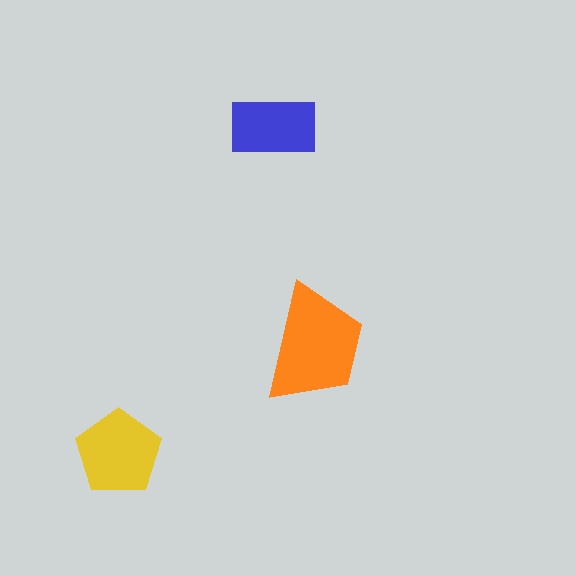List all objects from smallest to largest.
The blue rectangle, the yellow pentagon, the orange trapezoid.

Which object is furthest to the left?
The yellow pentagon is leftmost.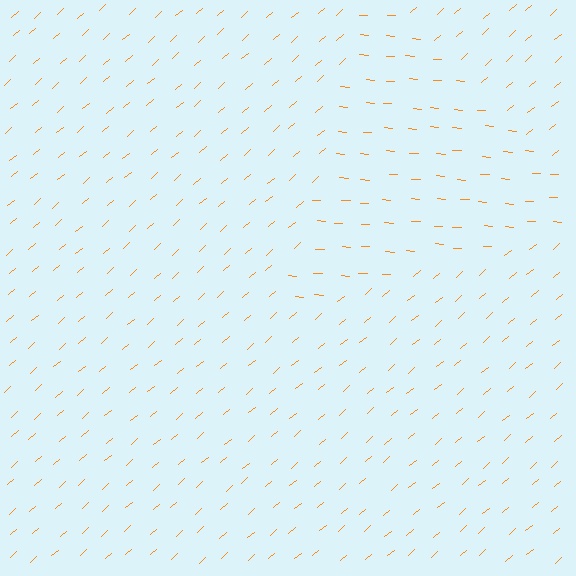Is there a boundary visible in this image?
Yes, there is a texture boundary formed by a change in line orientation.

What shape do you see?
I see a triangle.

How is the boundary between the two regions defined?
The boundary is defined purely by a change in line orientation (approximately 45 degrees difference). All lines are the same color and thickness.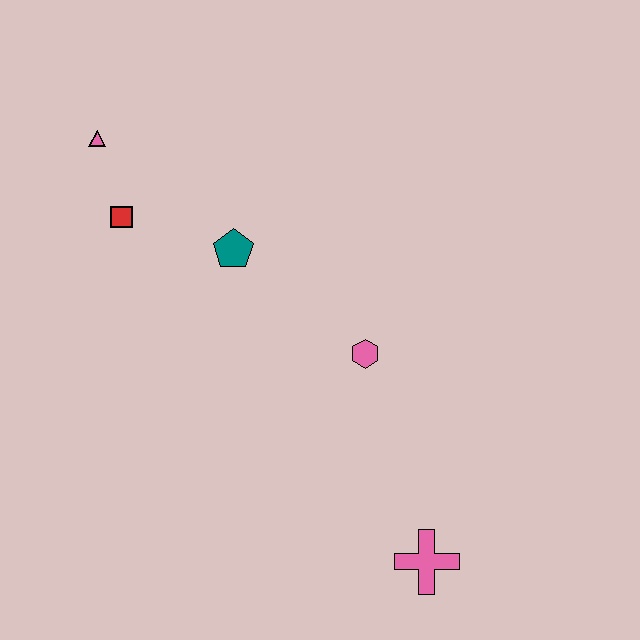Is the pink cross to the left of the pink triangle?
No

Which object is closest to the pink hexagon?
The teal pentagon is closest to the pink hexagon.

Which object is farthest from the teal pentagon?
The pink cross is farthest from the teal pentagon.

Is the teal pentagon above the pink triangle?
No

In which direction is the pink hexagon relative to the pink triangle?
The pink hexagon is to the right of the pink triangle.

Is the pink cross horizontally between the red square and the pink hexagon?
No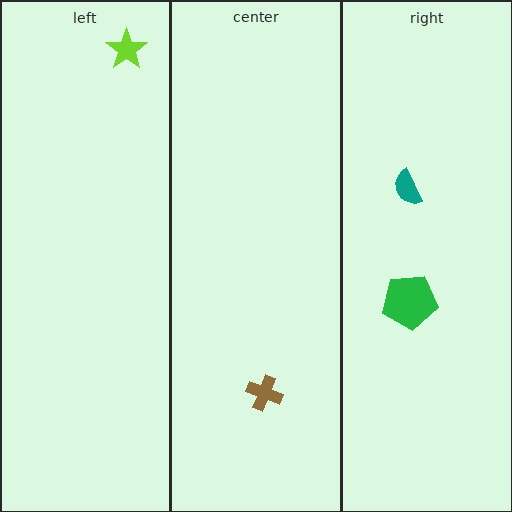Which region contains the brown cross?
The center region.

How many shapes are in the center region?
1.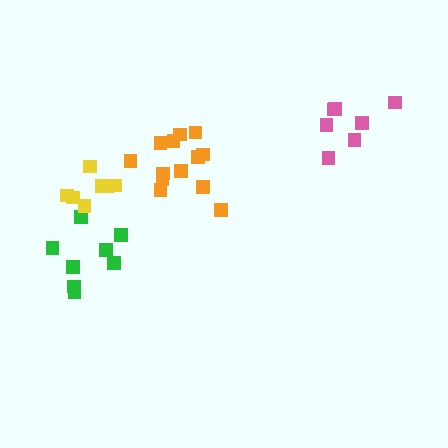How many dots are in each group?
Group 1: 8 dots, Group 2: 13 dots, Group 3: 7 dots, Group 4: 7 dots (35 total).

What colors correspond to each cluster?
The clusters are colored: green, orange, pink, yellow.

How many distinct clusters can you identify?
There are 4 distinct clusters.